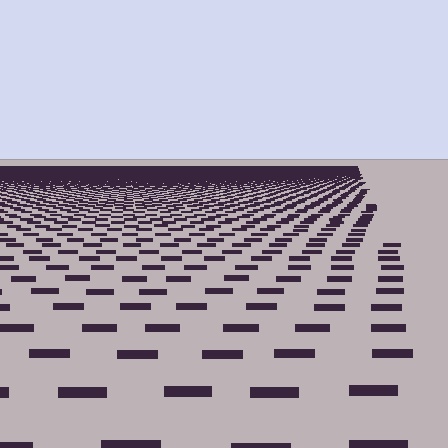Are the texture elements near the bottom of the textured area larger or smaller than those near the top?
Larger. Near the bottom, elements are closer to the viewer and appear at a bigger on-screen size.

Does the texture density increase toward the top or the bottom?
Density increases toward the top.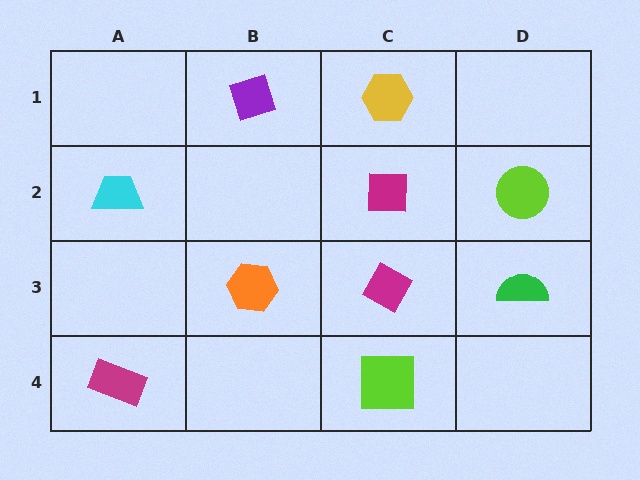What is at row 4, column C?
A lime square.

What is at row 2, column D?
A lime circle.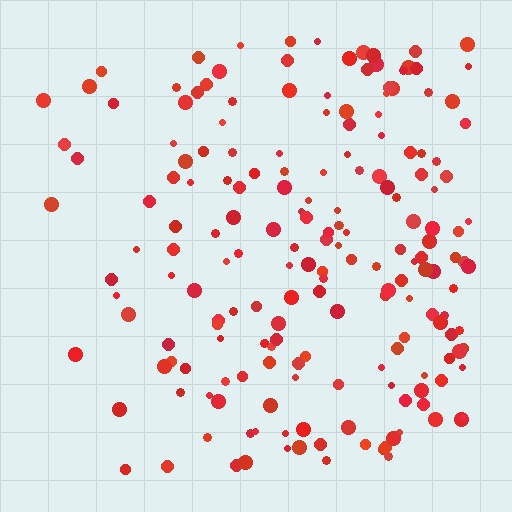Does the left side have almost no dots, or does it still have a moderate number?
Still a moderate number, just noticeably fewer than the right.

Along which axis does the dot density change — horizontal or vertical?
Horizontal.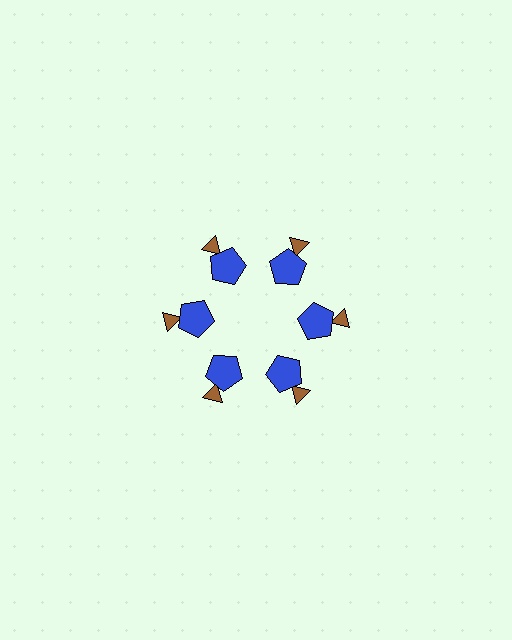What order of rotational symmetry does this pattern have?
This pattern has 6-fold rotational symmetry.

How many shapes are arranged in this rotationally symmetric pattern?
There are 12 shapes, arranged in 6 groups of 2.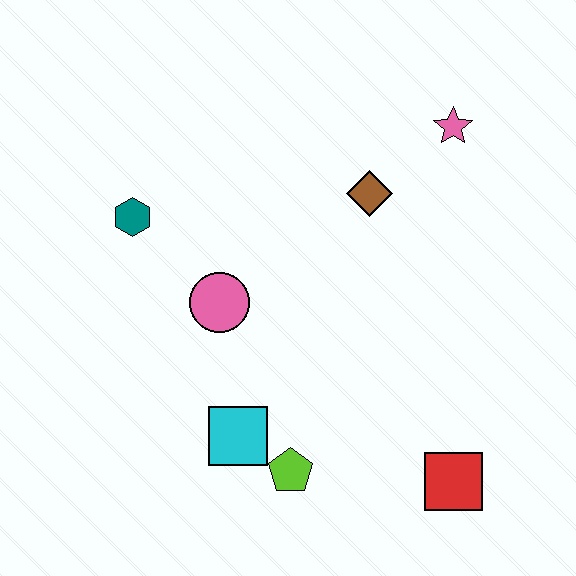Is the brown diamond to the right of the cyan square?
Yes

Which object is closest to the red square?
The lime pentagon is closest to the red square.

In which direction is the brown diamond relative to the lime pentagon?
The brown diamond is above the lime pentagon.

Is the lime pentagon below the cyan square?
Yes